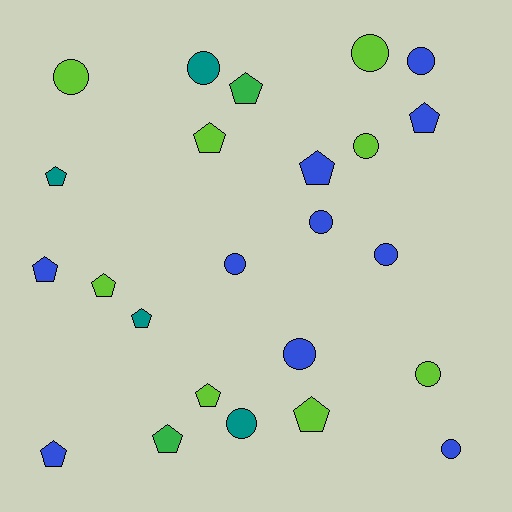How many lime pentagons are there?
There are 4 lime pentagons.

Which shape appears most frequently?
Circle, with 12 objects.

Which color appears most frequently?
Blue, with 10 objects.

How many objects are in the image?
There are 24 objects.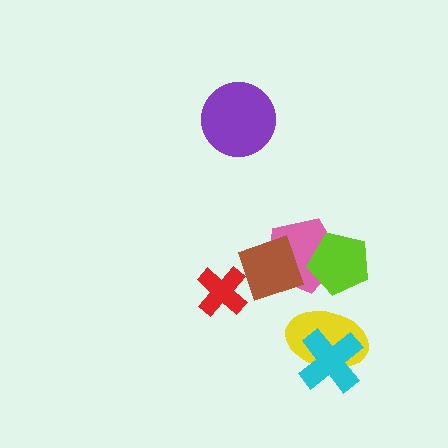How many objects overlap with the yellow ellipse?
1 object overlaps with the yellow ellipse.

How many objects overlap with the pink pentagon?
2 objects overlap with the pink pentagon.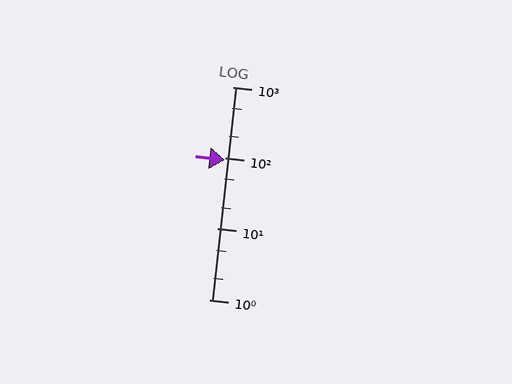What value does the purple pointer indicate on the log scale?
The pointer indicates approximately 94.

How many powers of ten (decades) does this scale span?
The scale spans 3 decades, from 1 to 1000.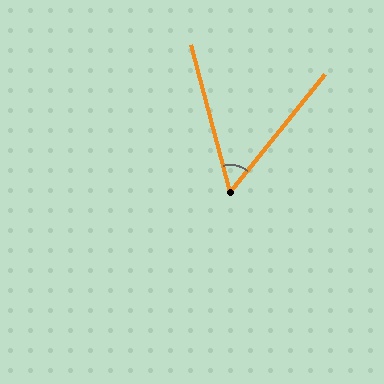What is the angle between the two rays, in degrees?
Approximately 54 degrees.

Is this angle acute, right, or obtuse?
It is acute.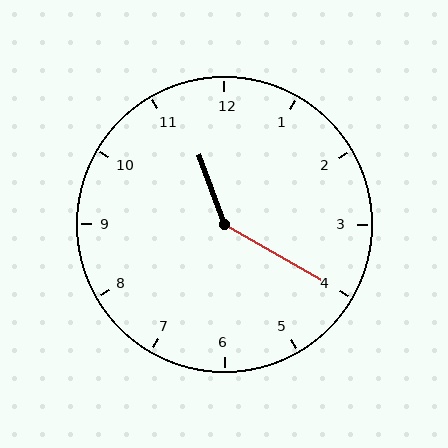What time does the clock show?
11:20.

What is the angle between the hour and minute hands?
Approximately 140 degrees.